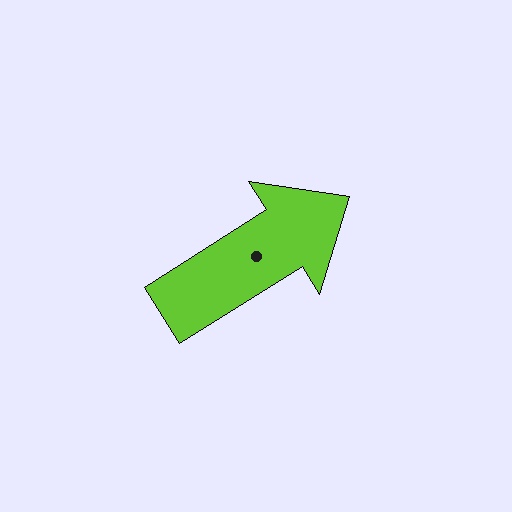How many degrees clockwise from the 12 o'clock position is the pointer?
Approximately 58 degrees.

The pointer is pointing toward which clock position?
Roughly 2 o'clock.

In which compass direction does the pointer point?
Northeast.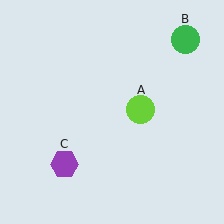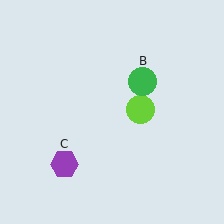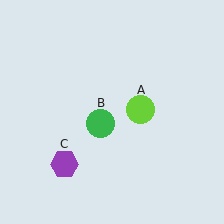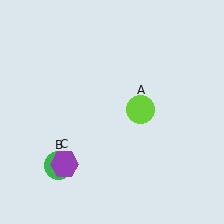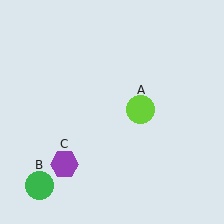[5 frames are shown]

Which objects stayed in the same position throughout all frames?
Lime circle (object A) and purple hexagon (object C) remained stationary.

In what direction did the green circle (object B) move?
The green circle (object B) moved down and to the left.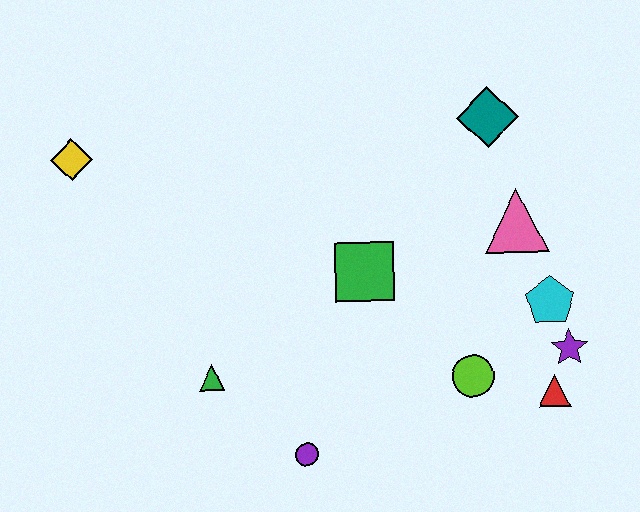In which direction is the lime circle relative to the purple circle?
The lime circle is to the right of the purple circle.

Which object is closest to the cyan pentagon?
The purple star is closest to the cyan pentagon.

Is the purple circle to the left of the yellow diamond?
No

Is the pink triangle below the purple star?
No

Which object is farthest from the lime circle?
The yellow diamond is farthest from the lime circle.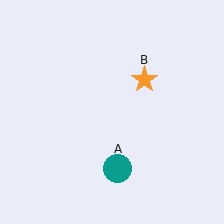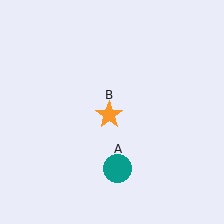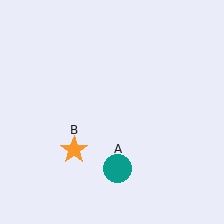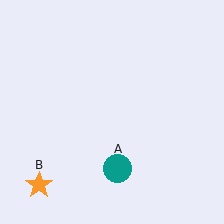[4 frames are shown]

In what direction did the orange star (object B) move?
The orange star (object B) moved down and to the left.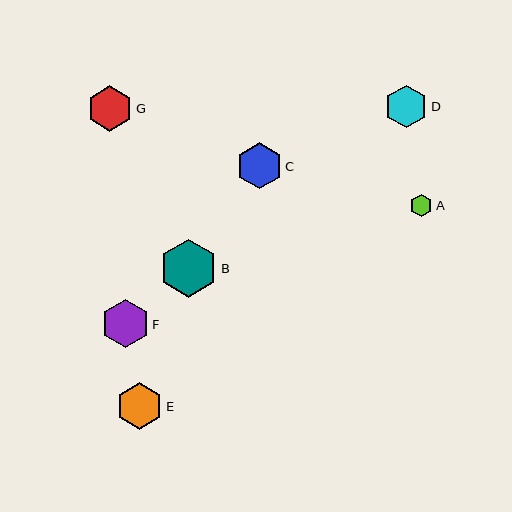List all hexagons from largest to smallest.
From largest to smallest: B, F, E, C, G, D, A.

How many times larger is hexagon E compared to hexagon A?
Hexagon E is approximately 2.0 times the size of hexagon A.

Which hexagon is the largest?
Hexagon B is the largest with a size of approximately 58 pixels.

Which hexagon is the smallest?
Hexagon A is the smallest with a size of approximately 23 pixels.